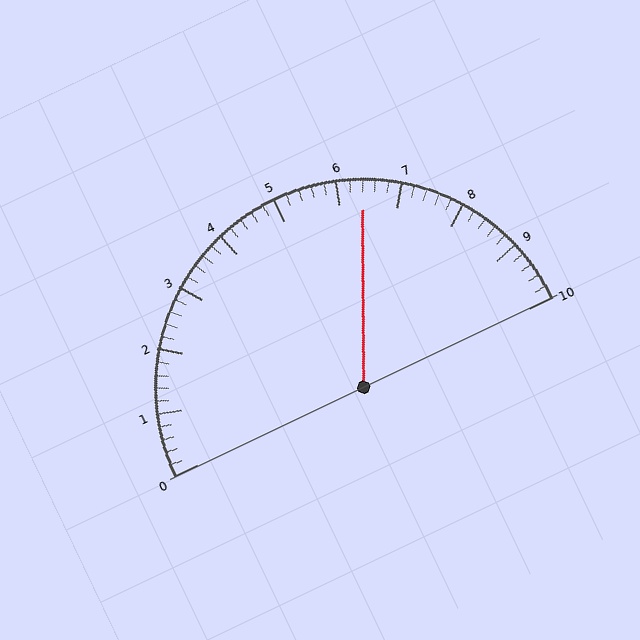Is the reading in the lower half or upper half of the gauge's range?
The reading is in the upper half of the range (0 to 10).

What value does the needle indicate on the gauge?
The needle indicates approximately 6.4.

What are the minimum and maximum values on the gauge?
The gauge ranges from 0 to 10.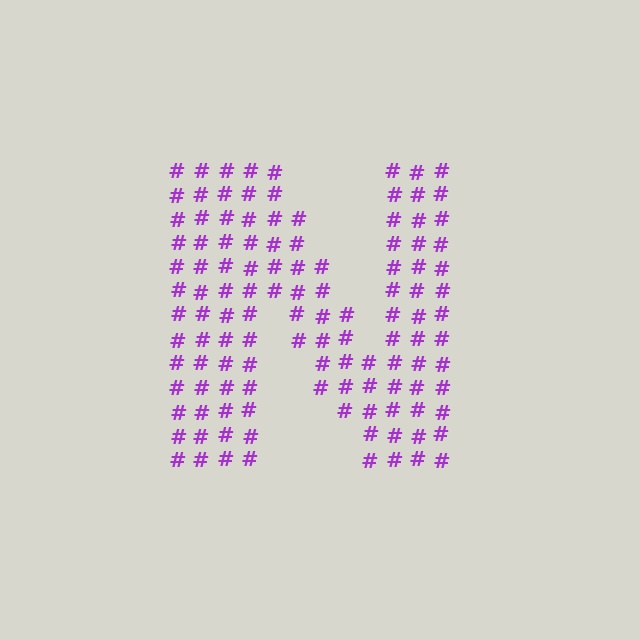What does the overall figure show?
The overall figure shows the letter N.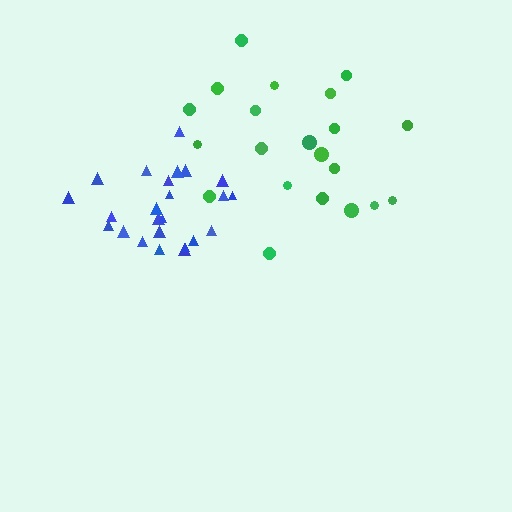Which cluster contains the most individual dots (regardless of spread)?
Blue (24).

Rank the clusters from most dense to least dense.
blue, green.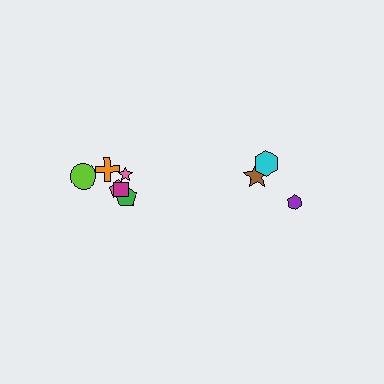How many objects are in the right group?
There are 3 objects.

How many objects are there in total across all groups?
There are 9 objects.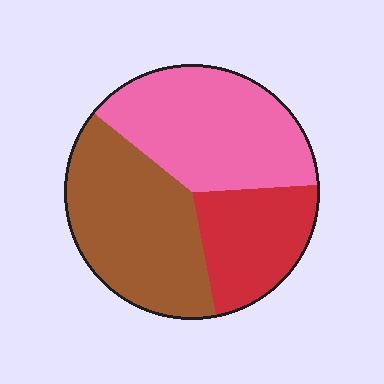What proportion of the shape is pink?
Pink takes up about three eighths (3/8) of the shape.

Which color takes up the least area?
Red, at roughly 25%.